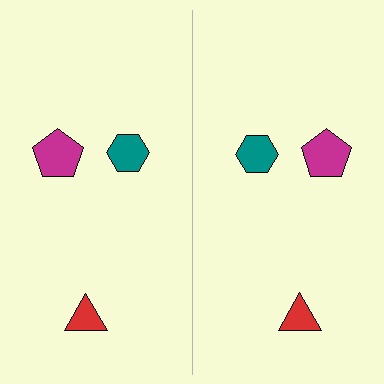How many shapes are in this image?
There are 6 shapes in this image.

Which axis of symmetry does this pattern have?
The pattern has a vertical axis of symmetry running through the center of the image.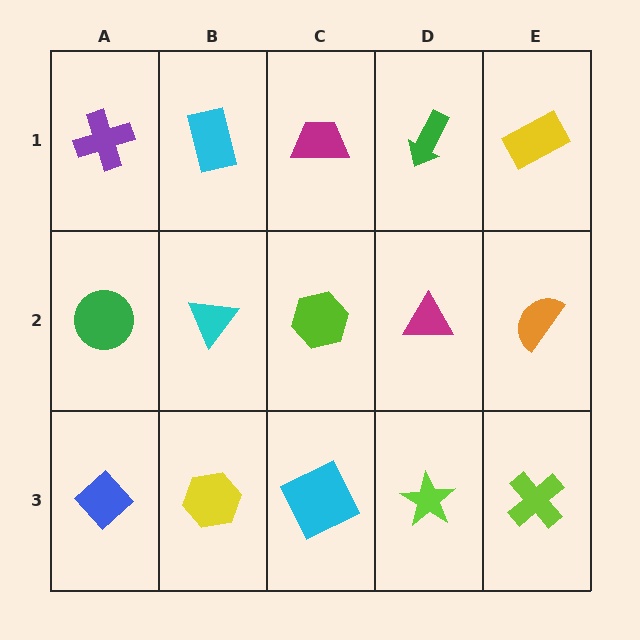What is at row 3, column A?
A blue diamond.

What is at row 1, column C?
A magenta trapezoid.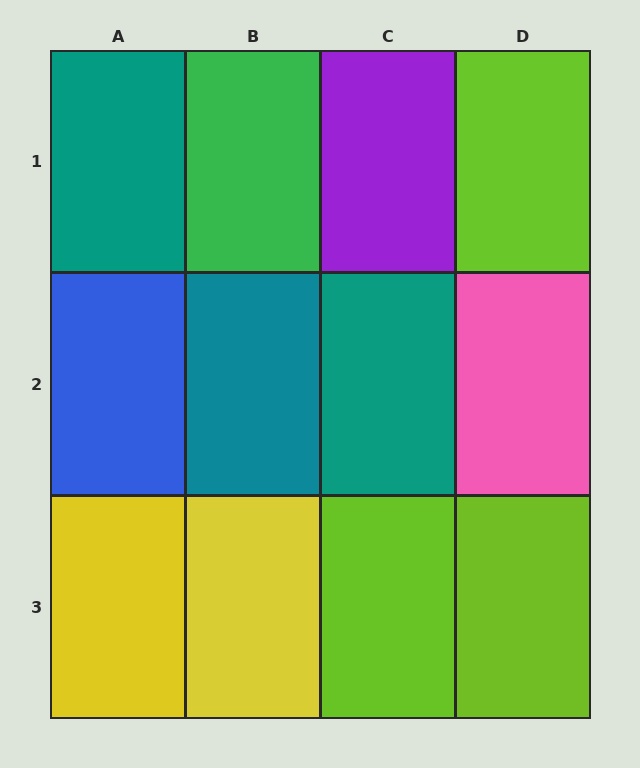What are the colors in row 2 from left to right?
Blue, teal, teal, pink.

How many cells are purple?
1 cell is purple.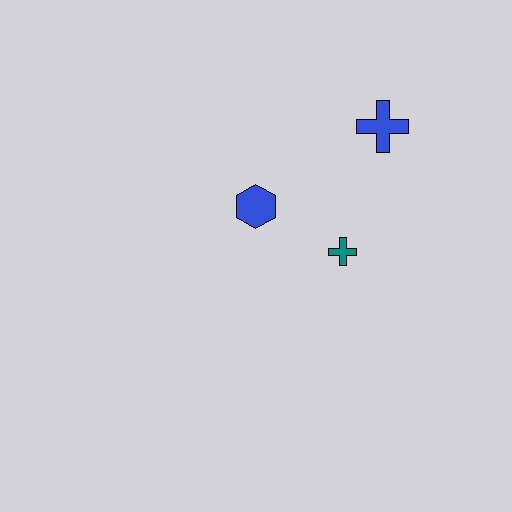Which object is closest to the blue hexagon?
The teal cross is closest to the blue hexagon.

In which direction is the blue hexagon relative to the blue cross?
The blue hexagon is to the left of the blue cross.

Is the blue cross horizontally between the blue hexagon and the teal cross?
No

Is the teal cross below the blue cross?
Yes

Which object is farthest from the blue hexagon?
The blue cross is farthest from the blue hexagon.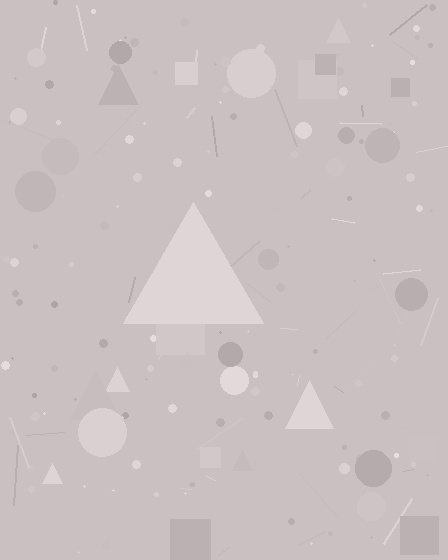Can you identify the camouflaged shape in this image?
The camouflaged shape is a triangle.